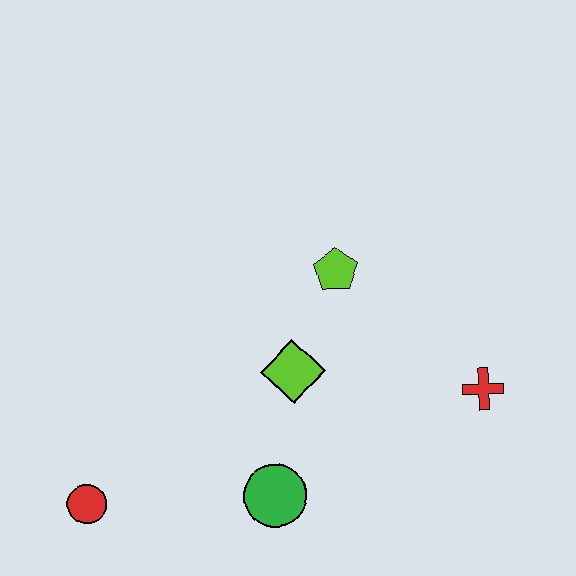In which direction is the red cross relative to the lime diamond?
The red cross is to the right of the lime diamond.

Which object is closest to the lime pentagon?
The lime diamond is closest to the lime pentagon.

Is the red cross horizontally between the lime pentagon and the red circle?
No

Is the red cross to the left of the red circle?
No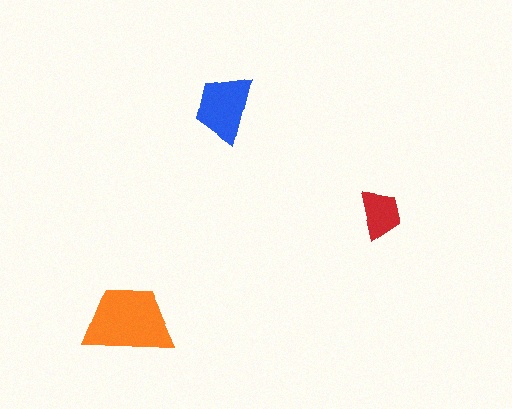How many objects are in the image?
There are 3 objects in the image.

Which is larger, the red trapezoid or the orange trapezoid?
The orange one.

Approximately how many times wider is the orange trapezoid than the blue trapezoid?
About 1.5 times wider.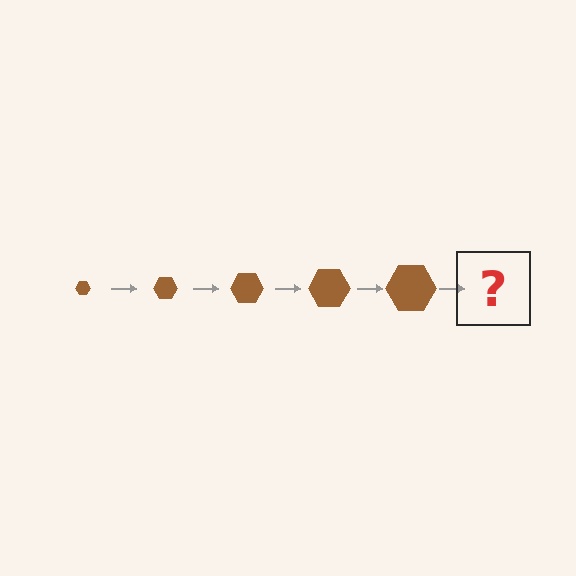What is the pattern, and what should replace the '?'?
The pattern is that the hexagon gets progressively larger each step. The '?' should be a brown hexagon, larger than the previous one.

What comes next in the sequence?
The next element should be a brown hexagon, larger than the previous one.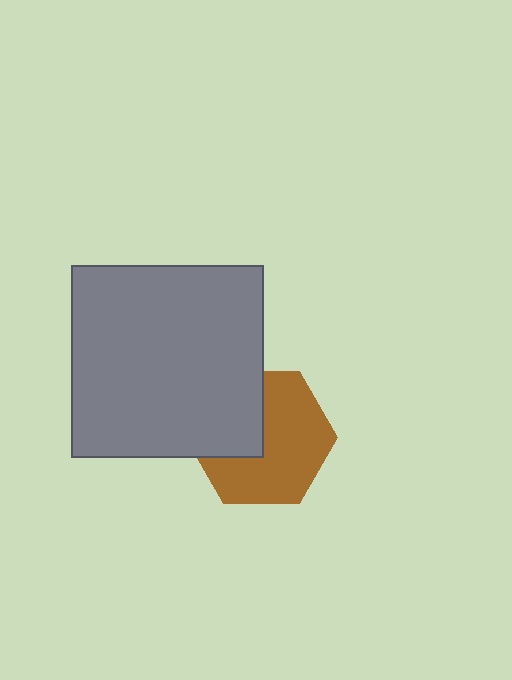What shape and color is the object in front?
The object in front is a gray square.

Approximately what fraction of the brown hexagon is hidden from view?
Roughly 35% of the brown hexagon is hidden behind the gray square.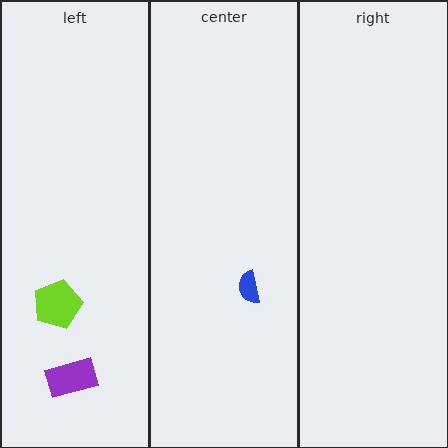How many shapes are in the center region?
1.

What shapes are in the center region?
The blue semicircle.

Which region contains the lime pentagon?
The left region.